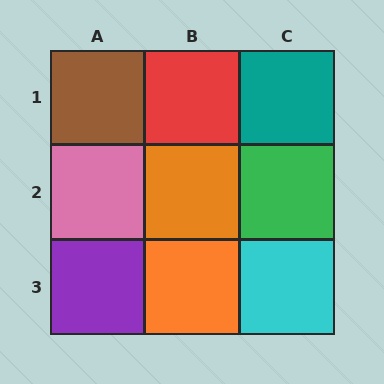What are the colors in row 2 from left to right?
Pink, orange, green.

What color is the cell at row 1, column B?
Red.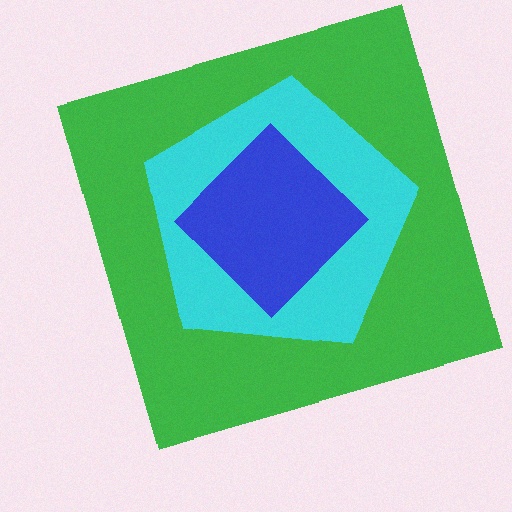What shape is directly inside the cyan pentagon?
The blue diamond.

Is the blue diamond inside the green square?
Yes.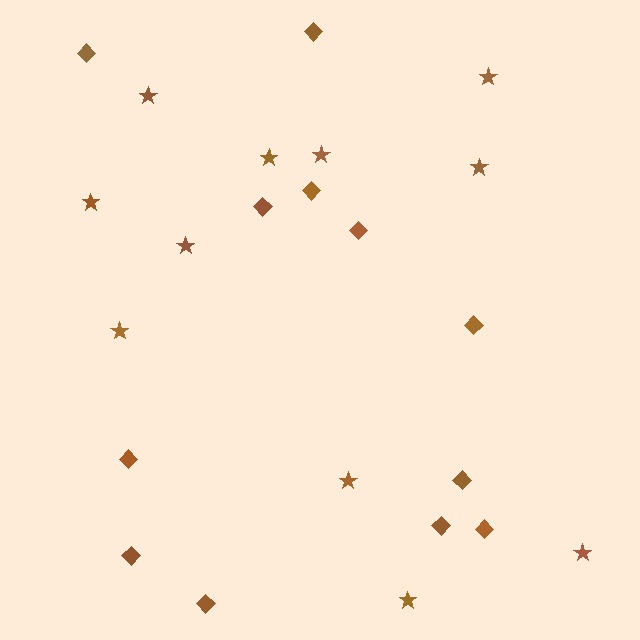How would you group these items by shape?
There are 2 groups: one group of stars (11) and one group of diamonds (12).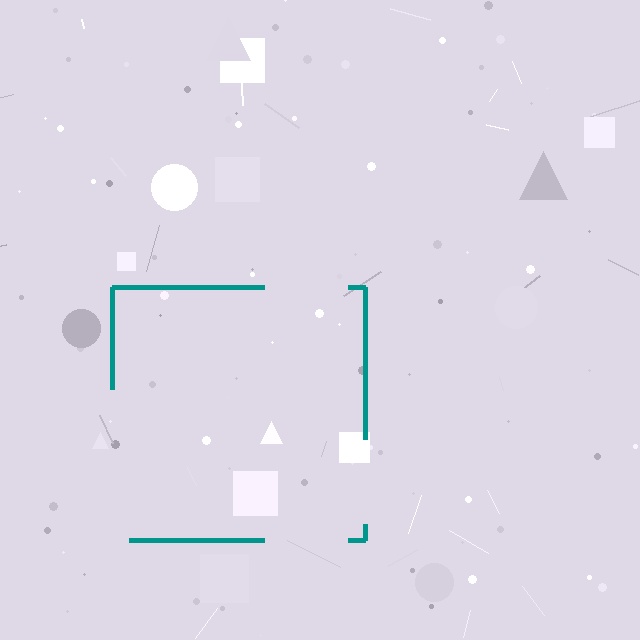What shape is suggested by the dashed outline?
The dashed outline suggests a square.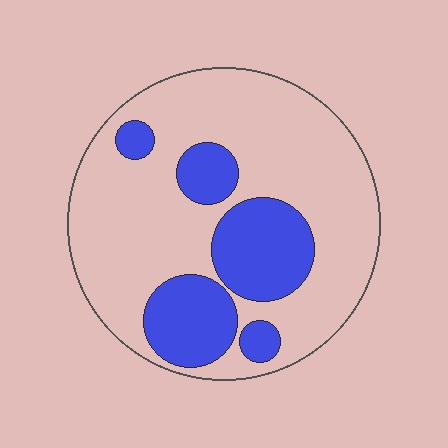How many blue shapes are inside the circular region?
5.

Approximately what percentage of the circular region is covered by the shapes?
Approximately 30%.